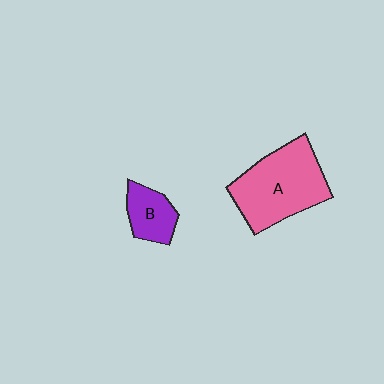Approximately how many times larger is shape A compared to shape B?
Approximately 2.5 times.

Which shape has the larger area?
Shape A (pink).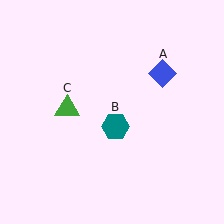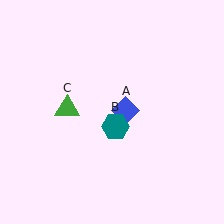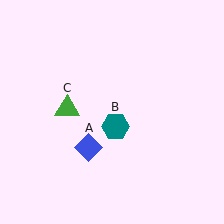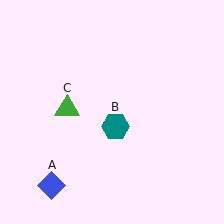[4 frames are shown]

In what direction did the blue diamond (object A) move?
The blue diamond (object A) moved down and to the left.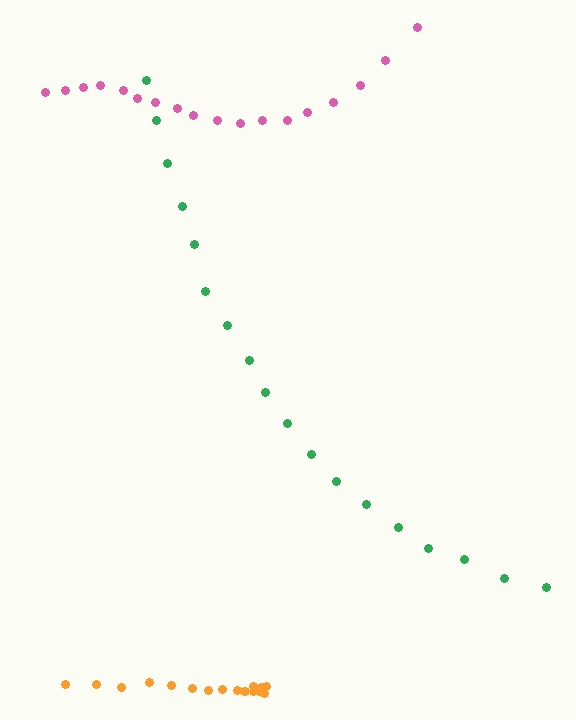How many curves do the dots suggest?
There are 3 distinct paths.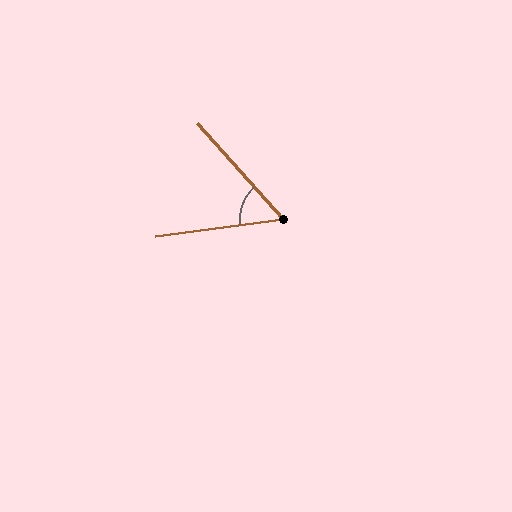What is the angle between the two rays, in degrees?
Approximately 56 degrees.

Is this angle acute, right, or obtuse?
It is acute.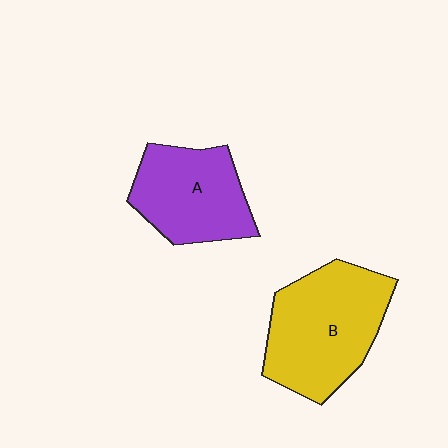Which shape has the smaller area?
Shape A (purple).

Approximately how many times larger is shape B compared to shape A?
Approximately 1.3 times.